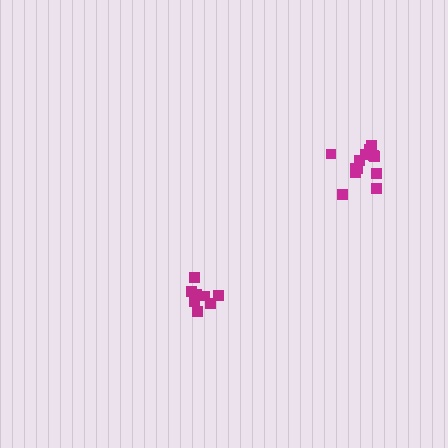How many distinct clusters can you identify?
There are 2 distinct clusters.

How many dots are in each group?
Group 1: 13 dots, Group 2: 8 dots (21 total).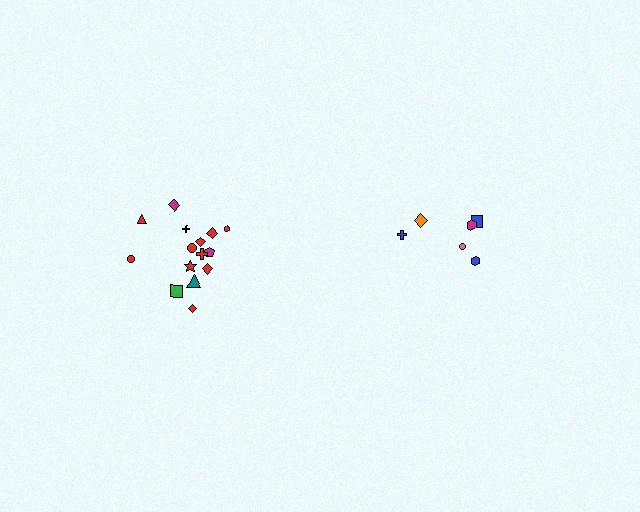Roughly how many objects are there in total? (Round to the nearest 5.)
Roughly 20 objects in total.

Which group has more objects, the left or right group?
The left group.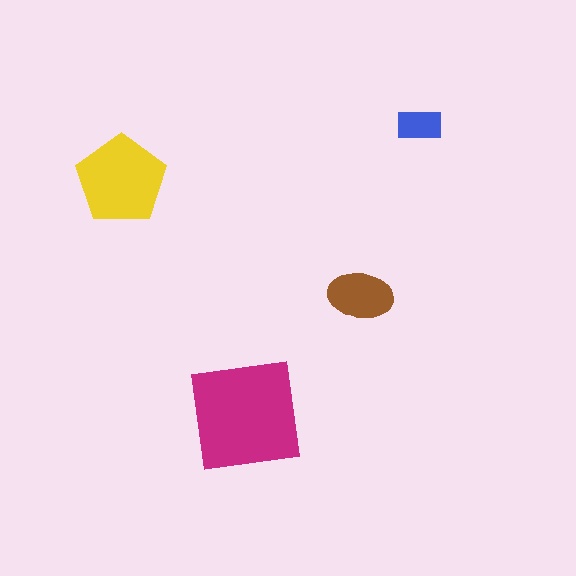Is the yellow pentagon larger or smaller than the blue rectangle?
Larger.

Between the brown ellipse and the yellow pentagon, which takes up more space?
The yellow pentagon.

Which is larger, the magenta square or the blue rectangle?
The magenta square.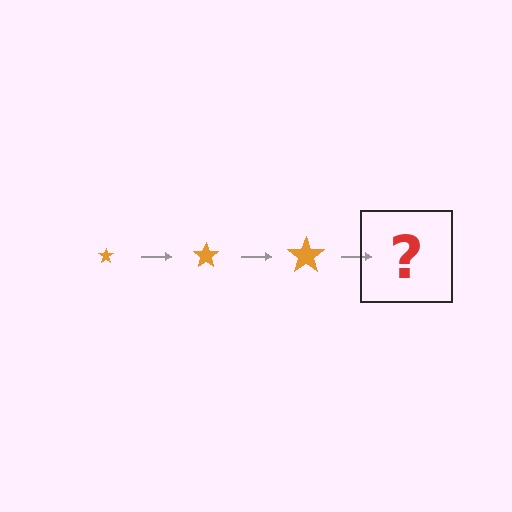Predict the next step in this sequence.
The next step is an orange star, larger than the previous one.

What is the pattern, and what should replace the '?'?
The pattern is that the star gets progressively larger each step. The '?' should be an orange star, larger than the previous one.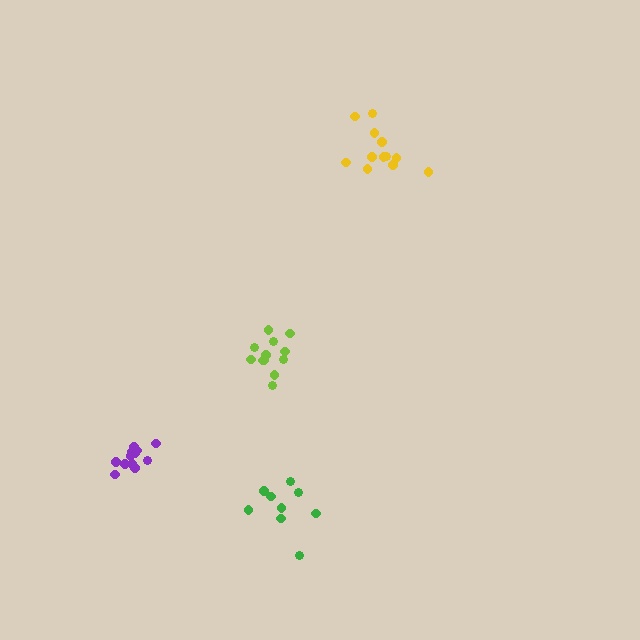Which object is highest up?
The yellow cluster is topmost.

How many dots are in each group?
Group 1: 12 dots, Group 2: 13 dots, Group 3: 12 dots, Group 4: 9 dots (46 total).